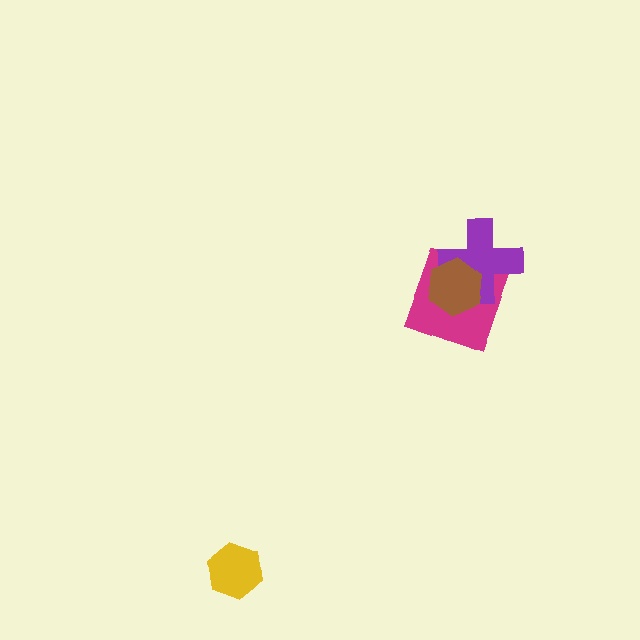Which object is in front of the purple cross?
The brown hexagon is in front of the purple cross.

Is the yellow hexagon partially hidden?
No, no other shape covers it.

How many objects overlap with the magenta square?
2 objects overlap with the magenta square.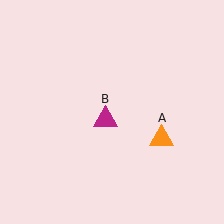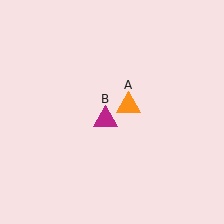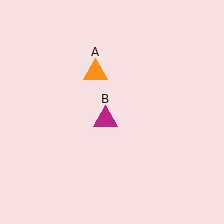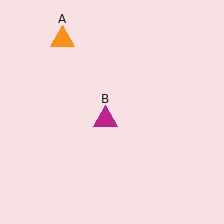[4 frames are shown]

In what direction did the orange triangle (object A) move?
The orange triangle (object A) moved up and to the left.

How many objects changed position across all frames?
1 object changed position: orange triangle (object A).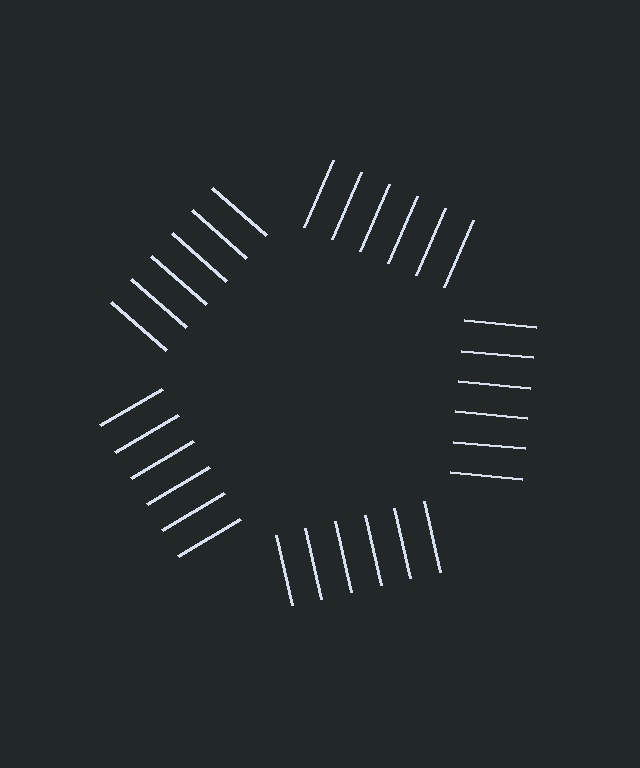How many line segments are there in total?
30 — 6 along each of the 5 edges.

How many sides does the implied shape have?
5 sides — the line-ends trace a pentagon.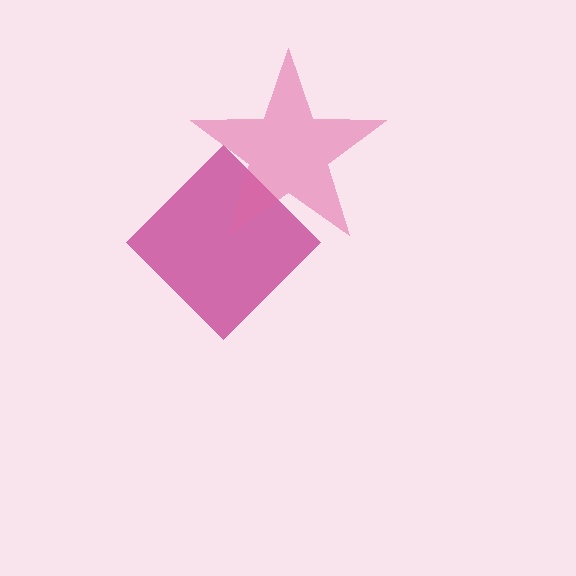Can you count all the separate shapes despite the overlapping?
Yes, there are 2 separate shapes.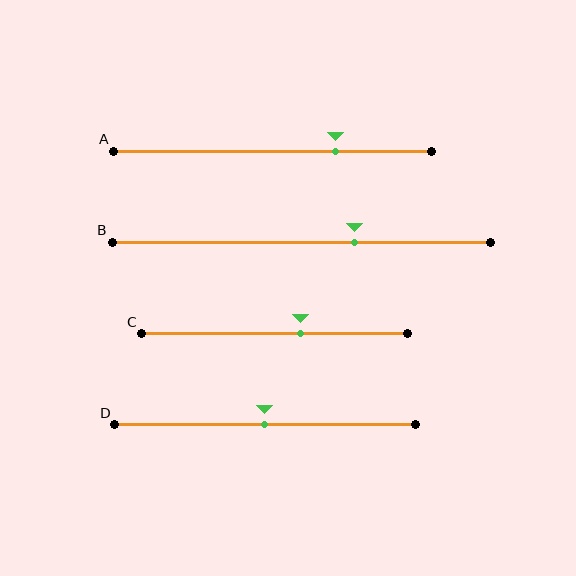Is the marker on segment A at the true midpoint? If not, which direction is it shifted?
No, the marker on segment A is shifted to the right by about 20% of the segment length.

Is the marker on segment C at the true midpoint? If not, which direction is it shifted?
No, the marker on segment C is shifted to the right by about 10% of the segment length.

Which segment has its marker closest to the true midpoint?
Segment D has its marker closest to the true midpoint.